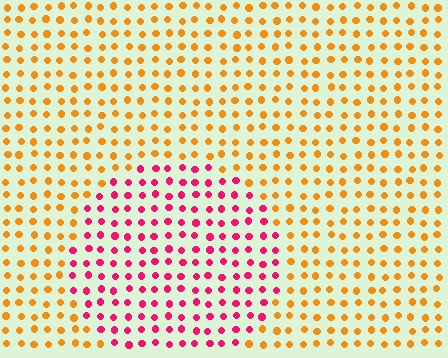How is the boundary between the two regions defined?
The boundary is defined purely by a slight shift in hue (about 60 degrees). Spacing, size, and orientation are identical on both sides.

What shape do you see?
I see a circle.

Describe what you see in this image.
The image is filled with small orange elements in a uniform arrangement. A circle-shaped region is visible where the elements are tinted to a slightly different hue, forming a subtle color boundary.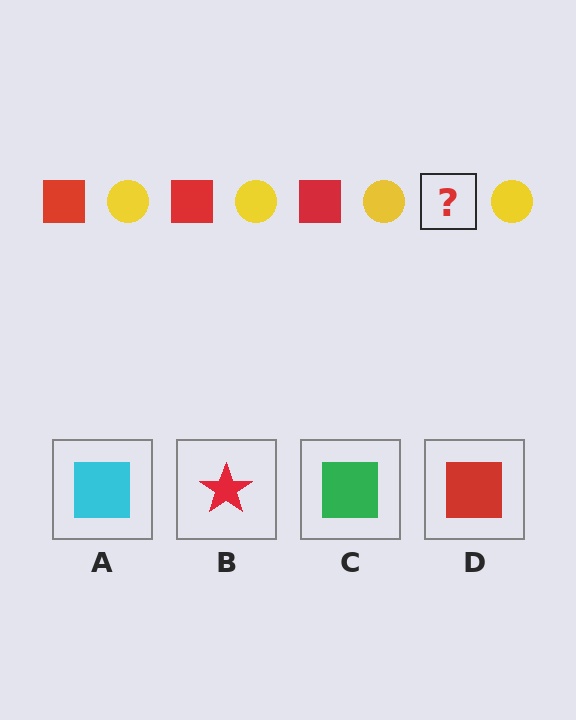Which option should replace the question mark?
Option D.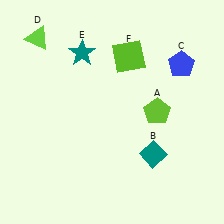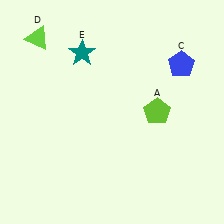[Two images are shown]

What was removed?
The lime square (F), the teal diamond (B) were removed in Image 2.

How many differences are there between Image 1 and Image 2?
There are 2 differences between the two images.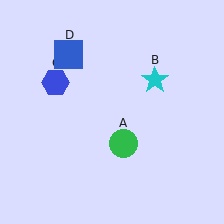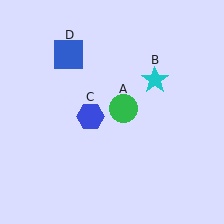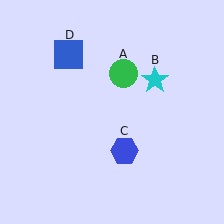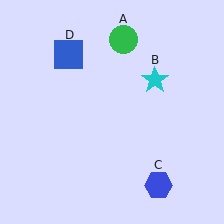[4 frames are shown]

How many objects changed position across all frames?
2 objects changed position: green circle (object A), blue hexagon (object C).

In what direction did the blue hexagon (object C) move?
The blue hexagon (object C) moved down and to the right.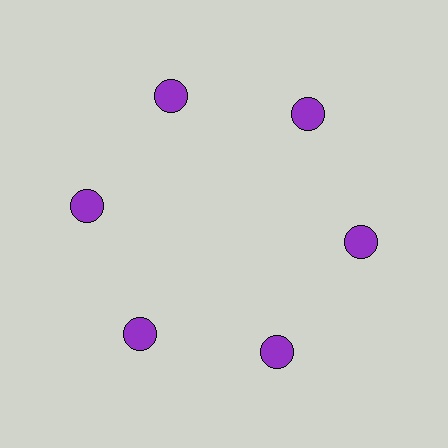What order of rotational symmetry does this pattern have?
This pattern has 6-fold rotational symmetry.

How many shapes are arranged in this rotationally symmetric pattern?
There are 6 shapes, arranged in 6 groups of 1.